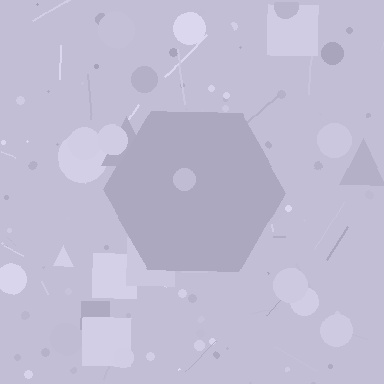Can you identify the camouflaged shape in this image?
The camouflaged shape is a hexagon.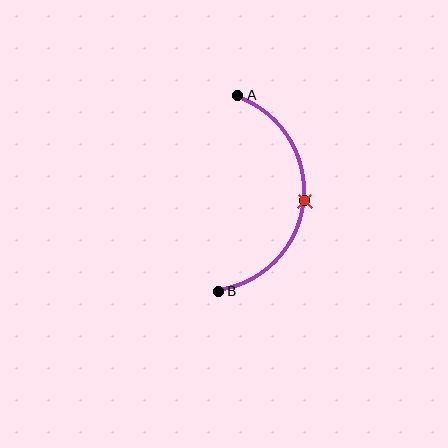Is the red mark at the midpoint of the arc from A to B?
Yes. The red mark lies on the arc at equal arc-length from both A and B — it is the arc midpoint.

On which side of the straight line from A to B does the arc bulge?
The arc bulges to the right of the straight line connecting A and B.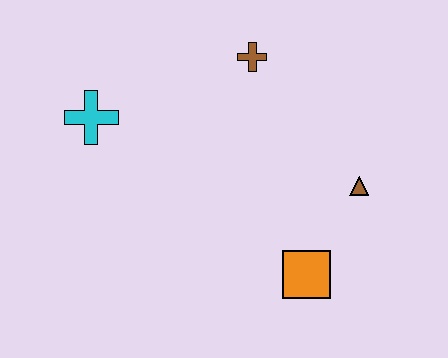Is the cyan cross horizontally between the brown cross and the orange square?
No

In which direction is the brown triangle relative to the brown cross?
The brown triangle is below the brown cross.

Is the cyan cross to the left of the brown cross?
Yes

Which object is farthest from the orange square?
The cyan cross is farthest from the orange square.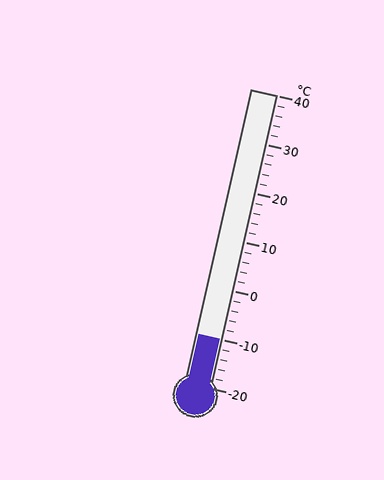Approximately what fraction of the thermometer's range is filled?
The thermometer is filled to approximately 15% of its range.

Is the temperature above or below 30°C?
The temperature is below 30°C.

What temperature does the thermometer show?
The thermometer shows approximately -10°C.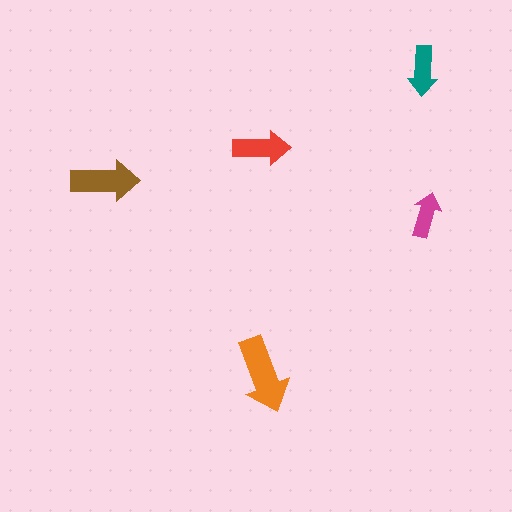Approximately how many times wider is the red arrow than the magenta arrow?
About 1.5 times wider.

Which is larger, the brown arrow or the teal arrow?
The brown one.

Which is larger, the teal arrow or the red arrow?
The red one.